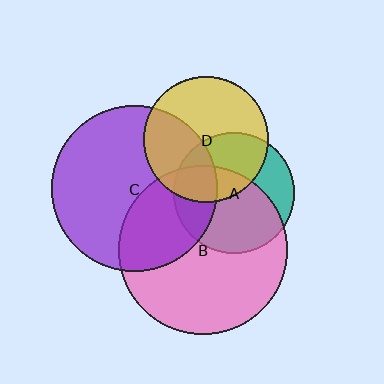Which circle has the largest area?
Circle B (pink).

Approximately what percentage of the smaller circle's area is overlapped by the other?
Approximately 25%.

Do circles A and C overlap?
Yes.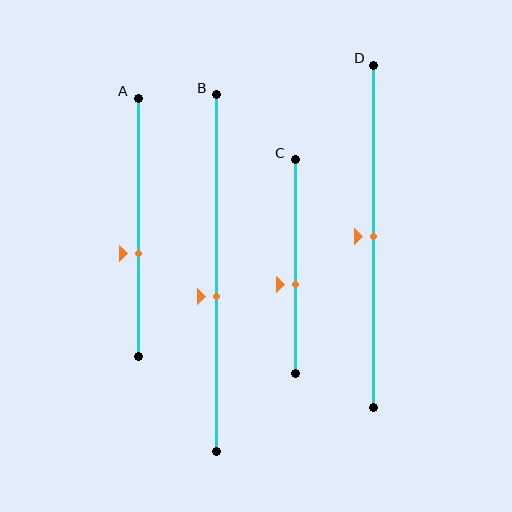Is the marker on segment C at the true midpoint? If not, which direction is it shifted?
No, the marker on segment C is shifted downward by about 8% of the segment length.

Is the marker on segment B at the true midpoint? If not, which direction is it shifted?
No, the marker on segment B is shifted downward by about 7% of the segment length.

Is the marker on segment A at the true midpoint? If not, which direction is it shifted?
No, the marker on segment A is shifted downward by about 10% of the segment length.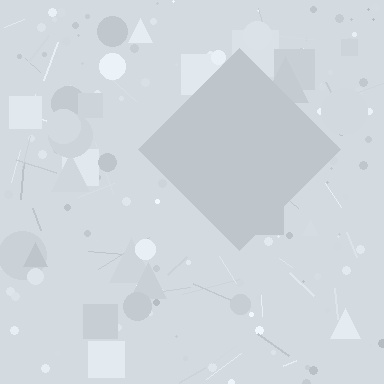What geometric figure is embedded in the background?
A diamond is embedded in the background.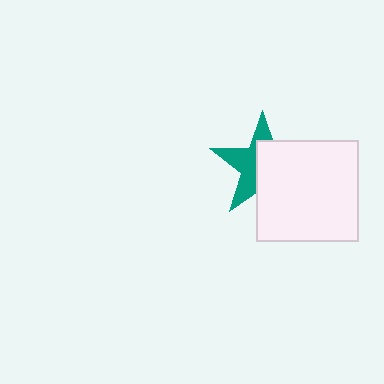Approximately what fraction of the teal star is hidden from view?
Roughly 55% of the teal star is hidden behind the white square.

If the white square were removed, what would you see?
You would see the complete teal star.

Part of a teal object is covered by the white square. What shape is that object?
It is a star.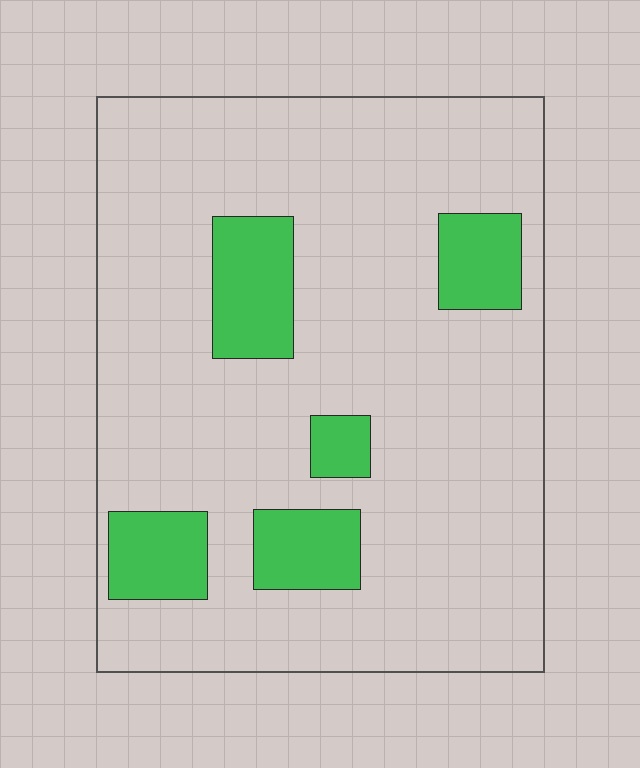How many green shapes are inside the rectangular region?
5.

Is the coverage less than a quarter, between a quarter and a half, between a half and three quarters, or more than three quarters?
Less than a quarter.